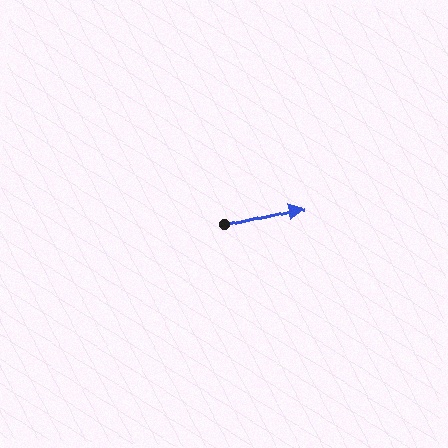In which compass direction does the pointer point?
East.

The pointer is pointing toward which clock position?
Roughly 3 o'clock.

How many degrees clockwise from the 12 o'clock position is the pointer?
Approximately 77 degrees.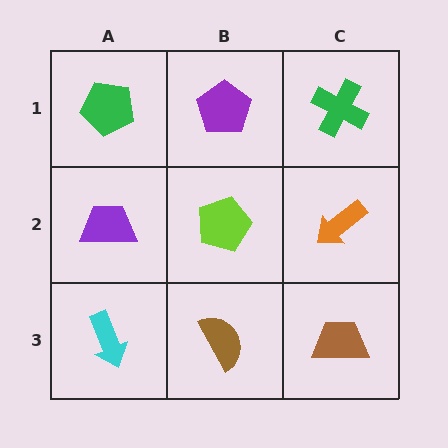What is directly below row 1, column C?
An orange arrow.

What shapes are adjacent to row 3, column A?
A purple trapezoid (row 2, column A), a brown semicircle (row 3, column B).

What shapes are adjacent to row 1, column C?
An orange arrow (row 2, column C), a purple pentagon (row 1, column B).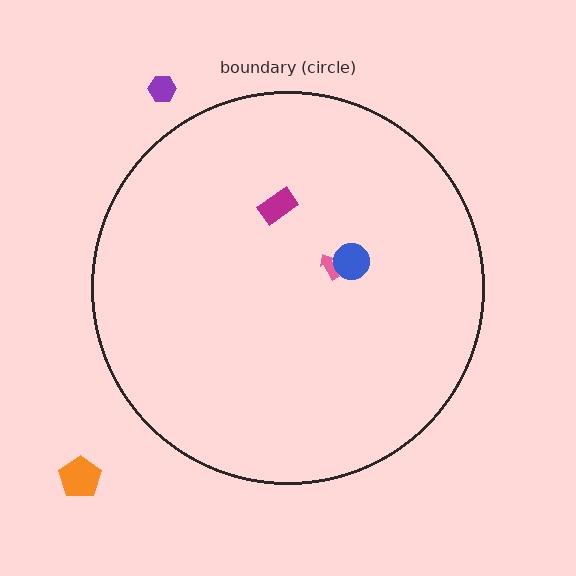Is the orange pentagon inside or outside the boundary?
Outside.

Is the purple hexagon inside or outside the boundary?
Outside.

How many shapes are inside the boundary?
3 inside, 2 outside.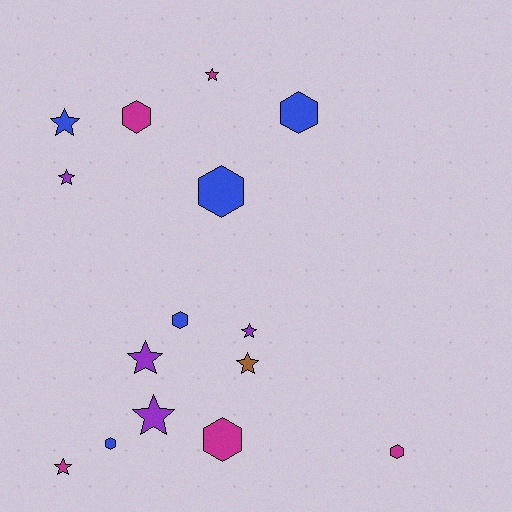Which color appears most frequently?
Blue, with 5 objects.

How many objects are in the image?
There are 15 objects.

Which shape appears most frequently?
Star, with 8 objects.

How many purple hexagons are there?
There are no purple hexagons.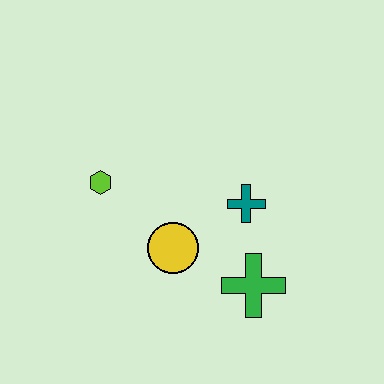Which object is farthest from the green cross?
The lime hexagon is farthest from the green cross.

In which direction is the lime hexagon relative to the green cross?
The lime hexagon is to the left of the green cross.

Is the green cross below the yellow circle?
Yes